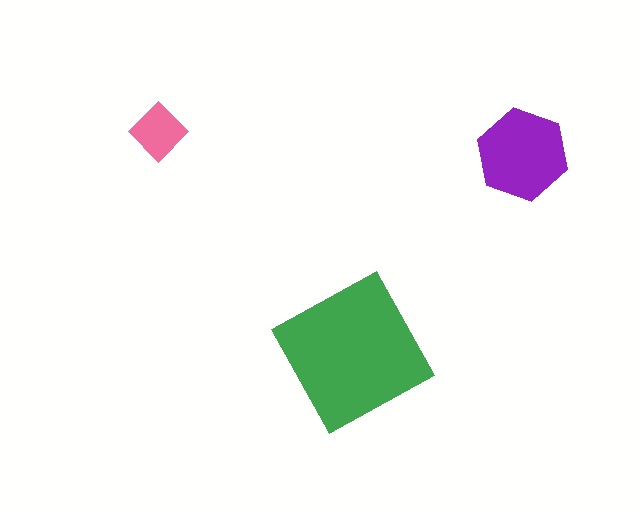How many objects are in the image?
There are 3 objects in the image.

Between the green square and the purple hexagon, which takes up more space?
The green square.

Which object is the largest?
The green square.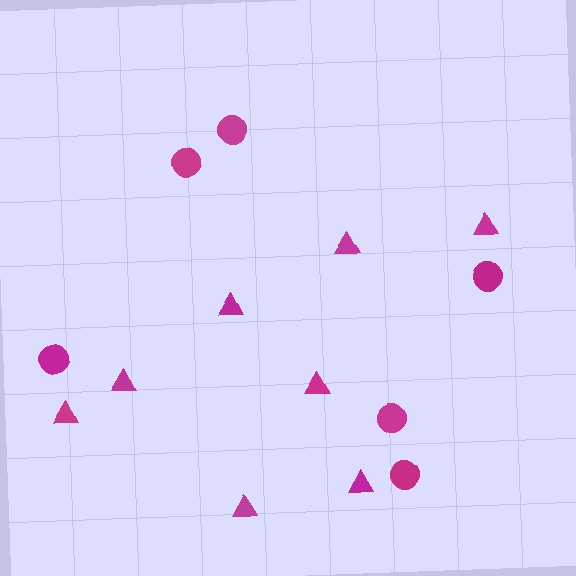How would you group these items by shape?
There are 2 groups: one group of triangles (8) and one group of circles (6).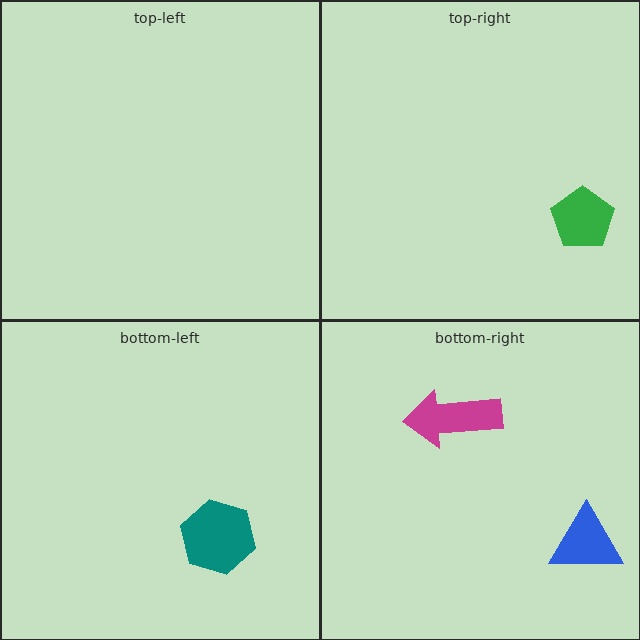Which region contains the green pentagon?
The top-right region.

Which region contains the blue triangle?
The bottom-right region.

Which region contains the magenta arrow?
The bottom-right region.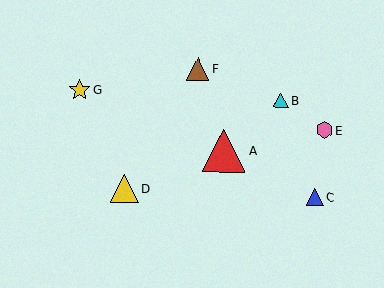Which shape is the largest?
The red triangle (labeled A) is the largest.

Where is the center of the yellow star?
The center of the yellow star is at (80, 90).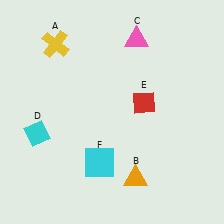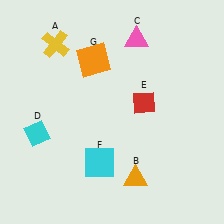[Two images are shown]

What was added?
An orange square (G) was added in Image 2.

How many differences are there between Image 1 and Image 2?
There is 1 difference between the two images.